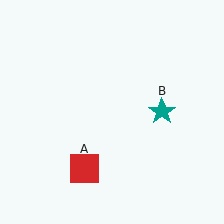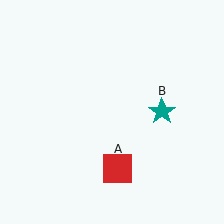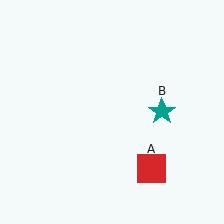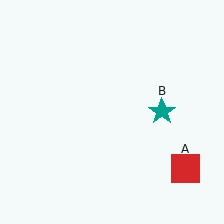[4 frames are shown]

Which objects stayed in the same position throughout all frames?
Teal star (object B) remained stationary.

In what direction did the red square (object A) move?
The red square (object A) moved right.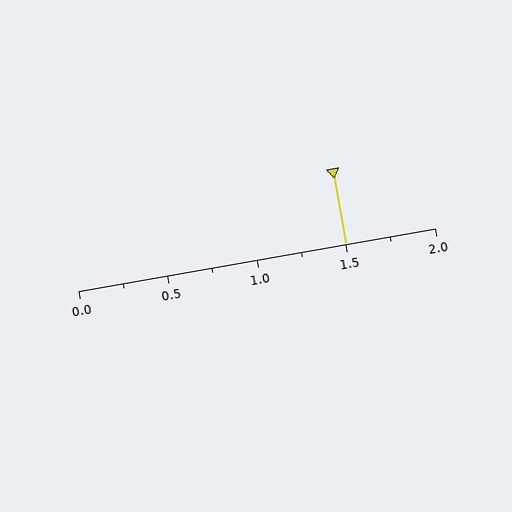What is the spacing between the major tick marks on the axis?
The major ticks are spaced 0.5 apart.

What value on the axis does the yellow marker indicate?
The marker indicates approximately 1.5.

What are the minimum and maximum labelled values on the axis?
The axis runs from 0.0 to 2.0.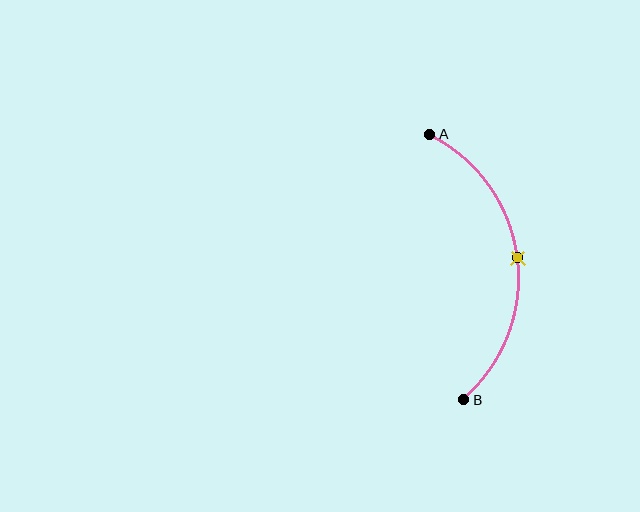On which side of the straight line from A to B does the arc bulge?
The arc bulges to the right of the straight line connecting A and B.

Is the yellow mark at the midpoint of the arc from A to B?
Yes. The yellow mark lies on the arc at equal arc-length from both A and B — it is the arc midpoint.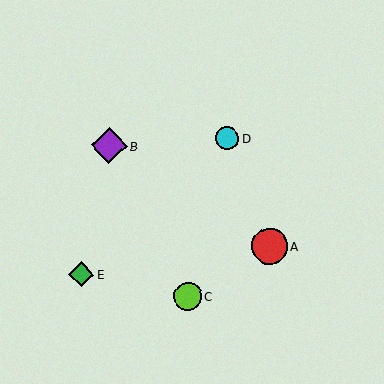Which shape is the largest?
The purple diamond (labeled B) is the largest.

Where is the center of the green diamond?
The center of the green diamond is at (81, 274).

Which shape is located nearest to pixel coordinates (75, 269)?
The green diamond (labeled E) at (81, 274) is nearest to that location.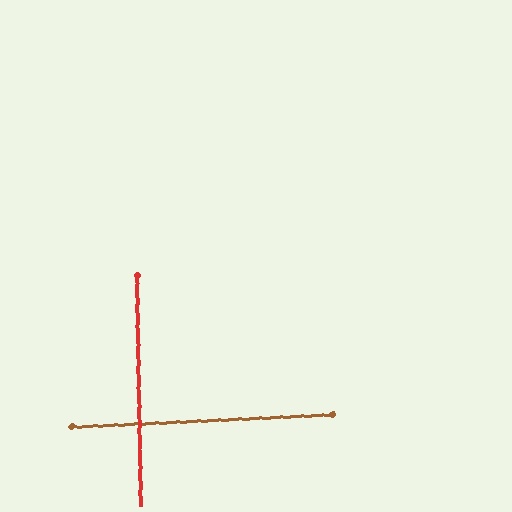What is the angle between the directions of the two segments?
Approximately 88 degrees.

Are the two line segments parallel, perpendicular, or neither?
Perpendicular — they meet at approximately 88°.